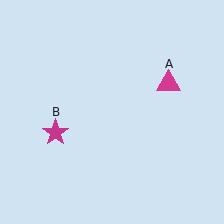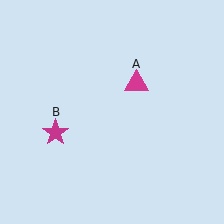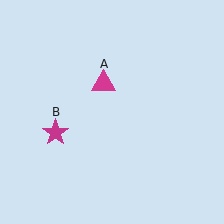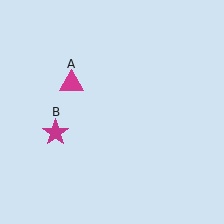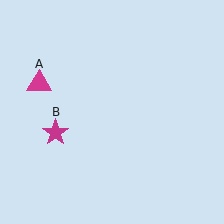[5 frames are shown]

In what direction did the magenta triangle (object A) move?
The magenta triangle (object A) moved left.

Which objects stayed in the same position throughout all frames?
Magenta star (object B) remained stationary.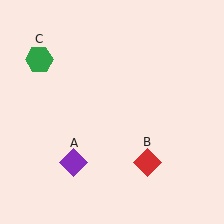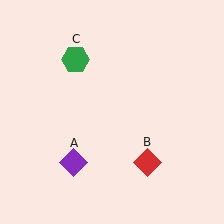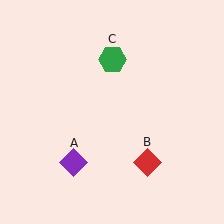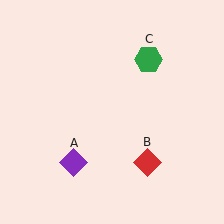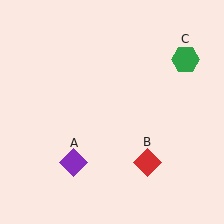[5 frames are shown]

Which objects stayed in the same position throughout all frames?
Purple diamond (object A) and red diamond (object B) remained stationary.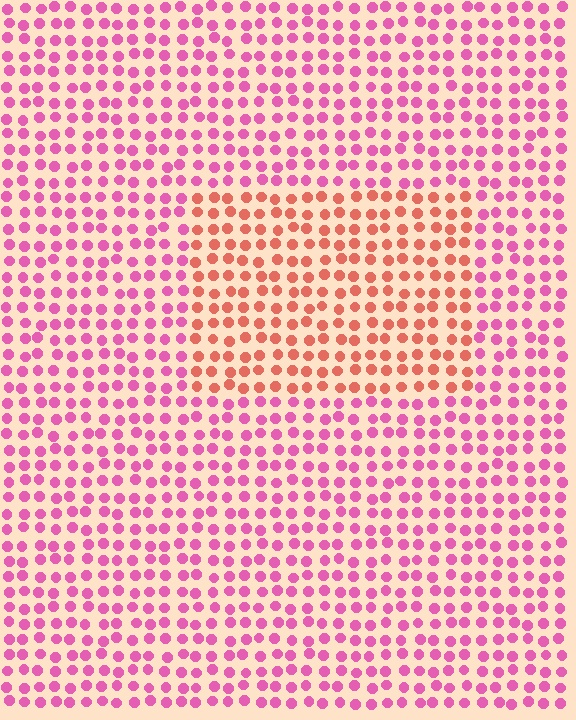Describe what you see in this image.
The image is filled with small pink elements in a uniform arrangement. A rectangle-shaped region is visible where the elements are tinted to a slightly different hue, forming a subtle color boundary.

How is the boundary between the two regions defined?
The boundary is defined purely by a slight shift in hue (about 44 degrees). Spacing, size, and orientation are identical on both sides.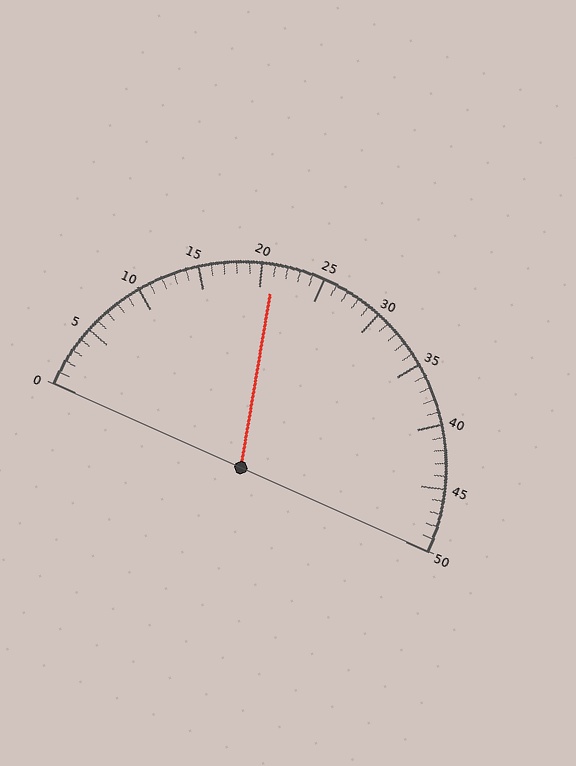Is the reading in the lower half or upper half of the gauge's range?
The reading is in the lower half of the range (0 to 50).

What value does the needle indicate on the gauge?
The needle indicates approximately 21.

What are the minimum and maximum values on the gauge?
The gauge ranges from 0 to 50.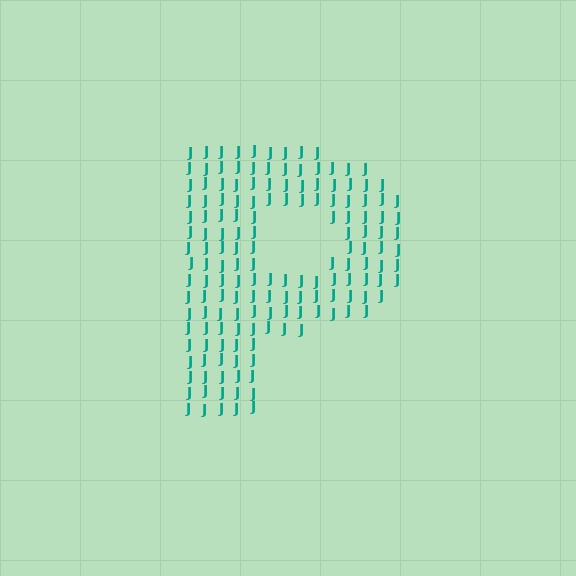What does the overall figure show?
The overall figure shows the letter P.